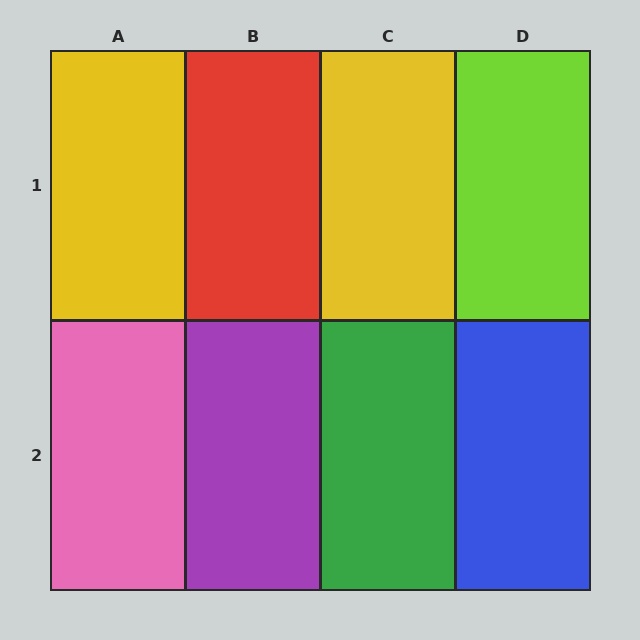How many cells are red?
1 cell is red.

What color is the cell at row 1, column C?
Yellow.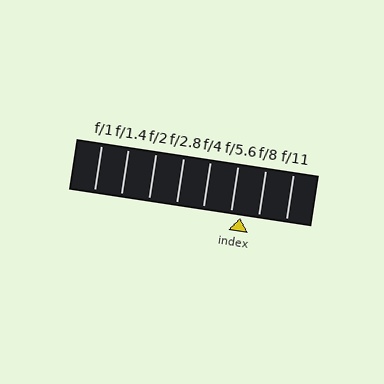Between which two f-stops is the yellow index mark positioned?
The index mark is between f/5.6 and f/8.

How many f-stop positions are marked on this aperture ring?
There are 8 f-stop positions marked.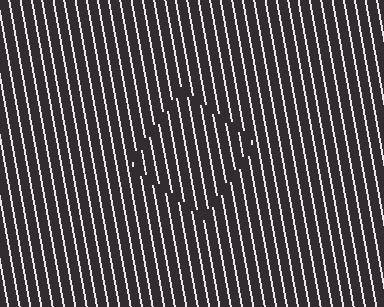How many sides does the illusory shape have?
4 sides — the line-ends trace a square.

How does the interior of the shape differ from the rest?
The interior of the shape contains the same grating, shifted by half a period — the contour is defined by the phase discontinuity where line-ends from the inner and outer gratings abut.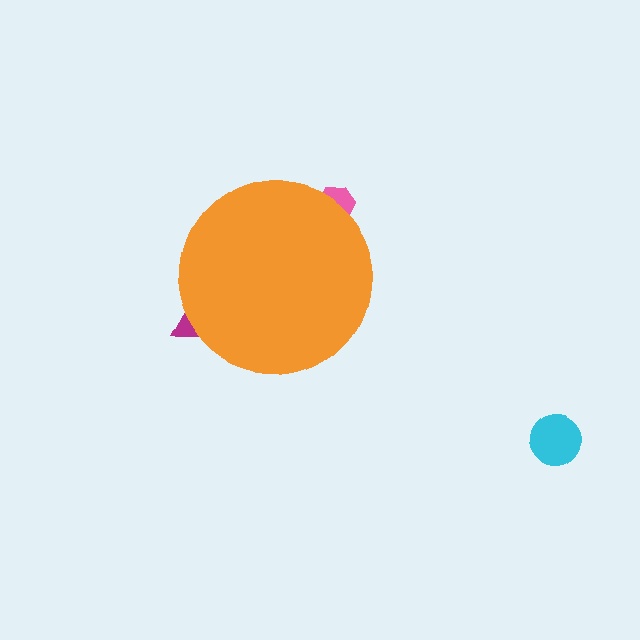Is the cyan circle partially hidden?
No, the cyan circle is fully visible.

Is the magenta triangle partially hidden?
Yes, the magenta triangle is partially hidden behind the orange circle.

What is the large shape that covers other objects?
An orange circle.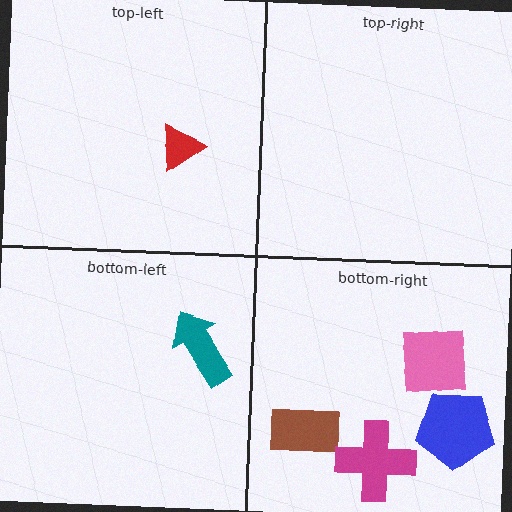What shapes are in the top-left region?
The red triangle.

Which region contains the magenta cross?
The bottom-right region.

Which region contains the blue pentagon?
The bottom-right region.